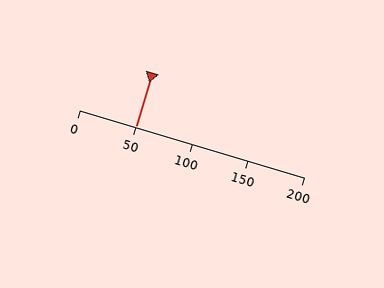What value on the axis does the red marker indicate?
The marker indicates approximately 50.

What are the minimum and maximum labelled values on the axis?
The axis runs from 0 to 200.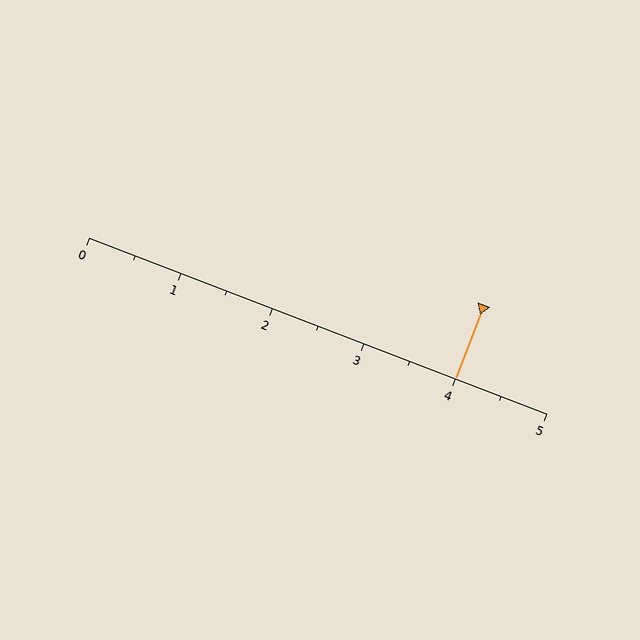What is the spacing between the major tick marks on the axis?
The major ticks are spaced 1 apart.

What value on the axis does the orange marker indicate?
The marker indicates approximately 4.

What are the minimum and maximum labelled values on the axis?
The axis runs from 0 to 5.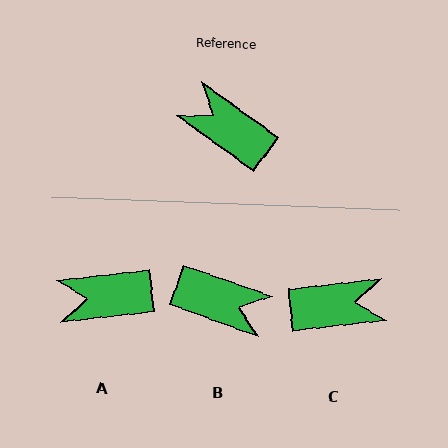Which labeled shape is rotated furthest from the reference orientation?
B, about 163 degrees away.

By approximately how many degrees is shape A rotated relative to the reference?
Approximately 43 degrees counter-clockwise.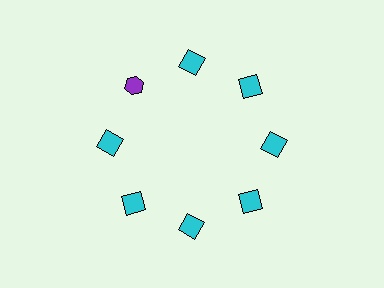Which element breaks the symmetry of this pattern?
The purple hexagon at roughly the 10 o'clock position breaks the symmetry. All other shapes are cyan squares.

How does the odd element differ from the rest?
It differs in both color (purple instead of cyan) and shape (hexagon instead of square).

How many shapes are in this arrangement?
There are 8 shapes arranged in a ring pattern.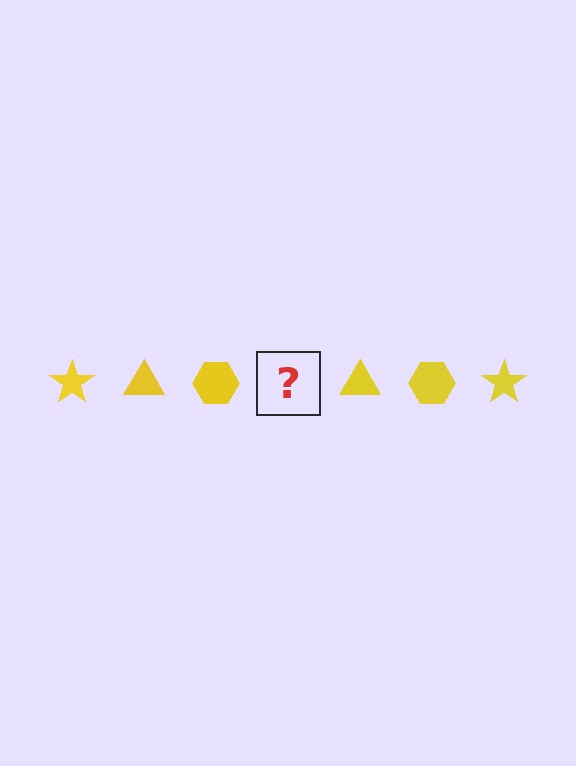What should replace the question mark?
The question mark should be replaced with a yellow star.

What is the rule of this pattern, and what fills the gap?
The rule is that the pattern cycles through star, triangle, hexagon shapes in yellow. The gap should be filled with a yellow star.